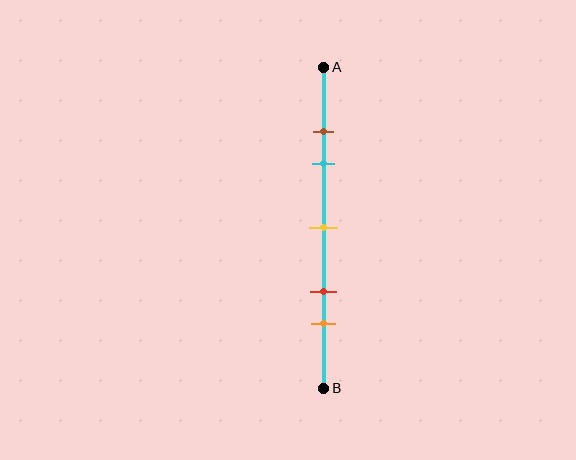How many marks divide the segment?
There are 5 marks dividing the segment.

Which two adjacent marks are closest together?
The brown and cyan marks are the closest adjacent pair.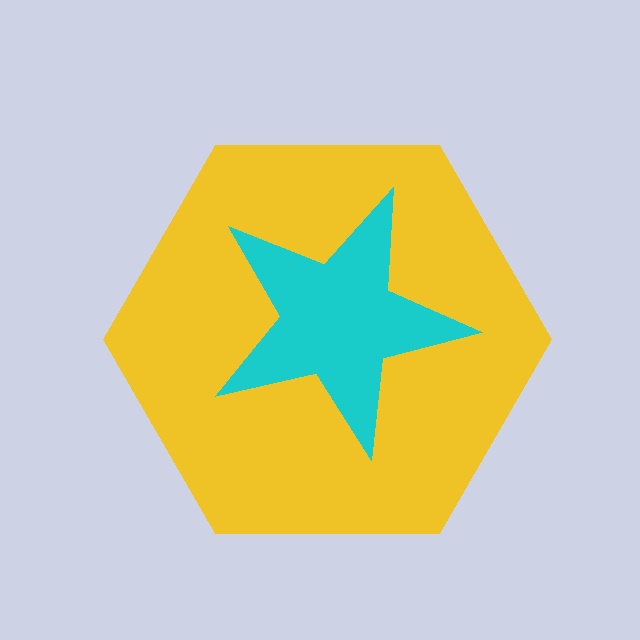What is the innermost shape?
The cyan star.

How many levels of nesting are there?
2.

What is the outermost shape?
The yellow hexagon.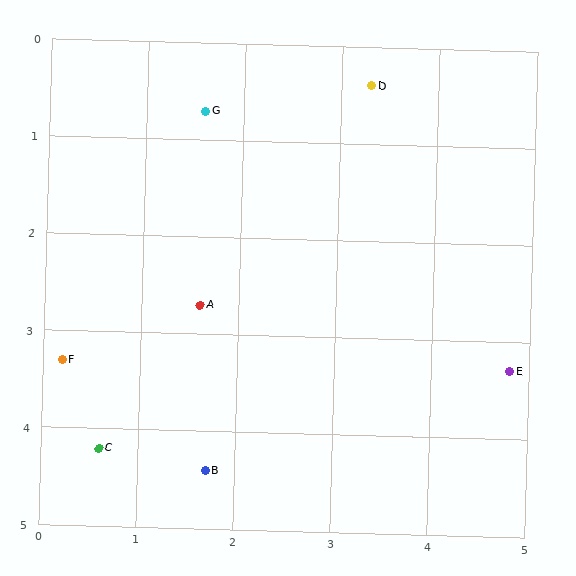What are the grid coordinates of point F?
Point F is at approximately (0.2, 3.3).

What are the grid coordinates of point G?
Point G is at approximately (1.6, 0.7).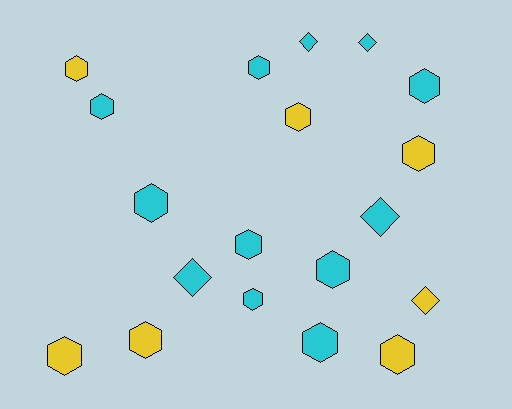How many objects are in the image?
There are 19 objects.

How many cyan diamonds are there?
There are 4 cyan diamonds.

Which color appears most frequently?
Cyan, with 12 objects.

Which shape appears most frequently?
Hexagon, with 14 objects.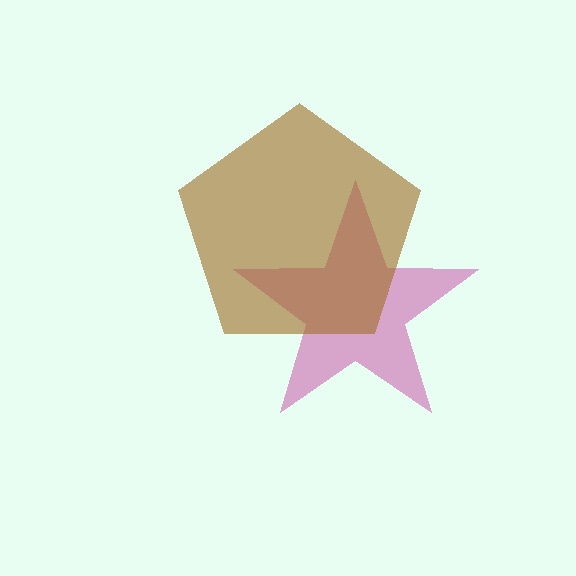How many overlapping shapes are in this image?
There are 2 overlapping shapes in the image.